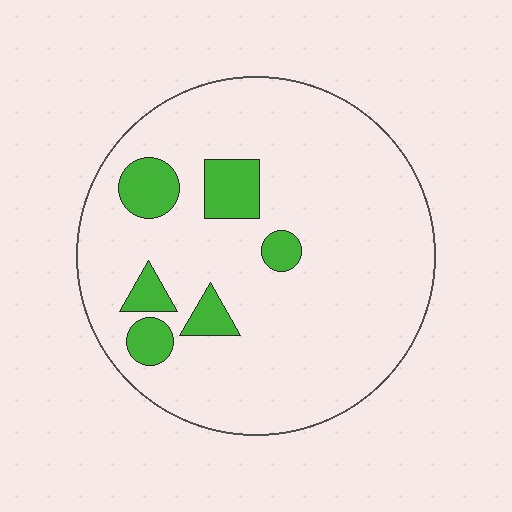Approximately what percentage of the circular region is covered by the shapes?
Approximately 15%.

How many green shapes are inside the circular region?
6.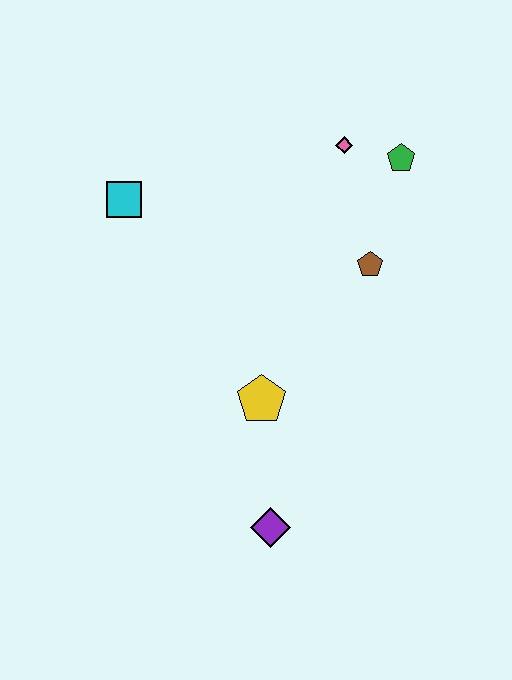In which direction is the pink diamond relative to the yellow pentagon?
The pink diamond is above the yellow pentagon.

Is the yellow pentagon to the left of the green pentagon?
Yes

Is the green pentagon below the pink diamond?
Yes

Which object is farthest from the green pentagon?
The purple diamond is farthest from the green pentagon.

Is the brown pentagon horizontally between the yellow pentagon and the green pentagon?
Yes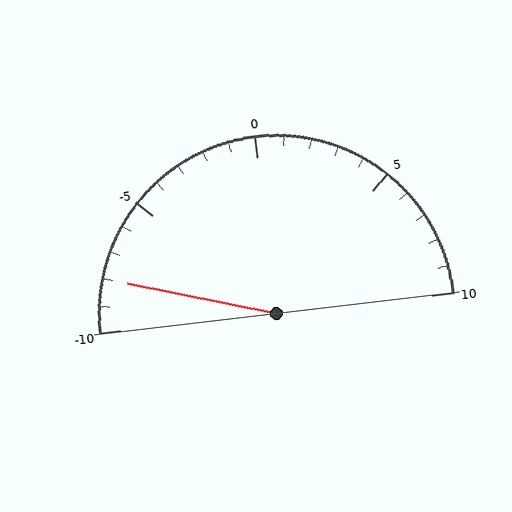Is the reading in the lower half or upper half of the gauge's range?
The reading is in the lower half of the range (-10 to 10).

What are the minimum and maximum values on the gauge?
The gauge ranges from -10 to 10.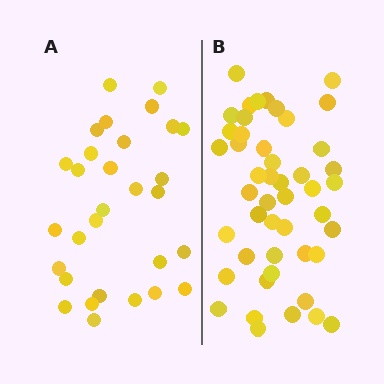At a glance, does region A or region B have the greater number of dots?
Region B (the right region) has more dots.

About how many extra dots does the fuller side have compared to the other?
Region B has approximately 15 more dots than region A.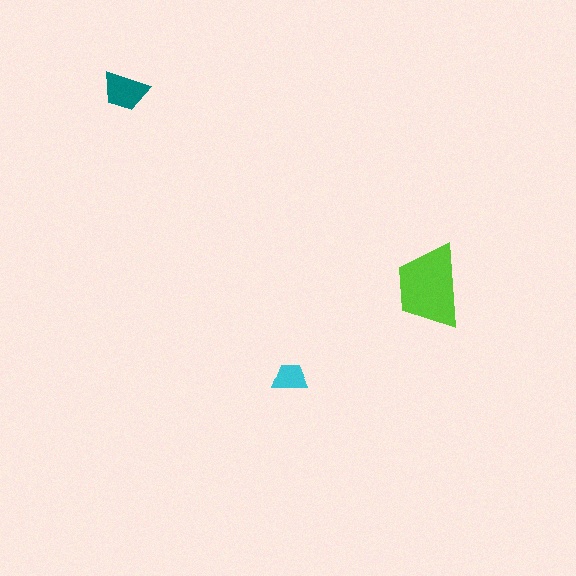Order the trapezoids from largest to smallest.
the lime one, the teal one, the cyan one.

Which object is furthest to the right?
The lime trapezoid is rightmost.